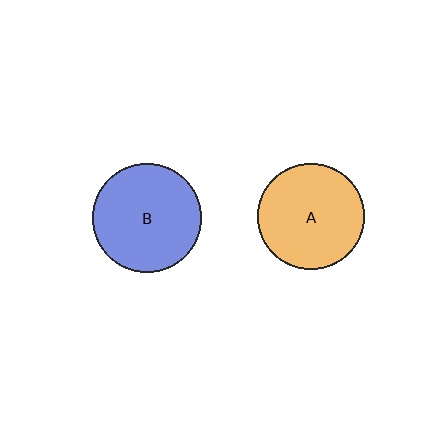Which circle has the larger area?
Circle B (blue).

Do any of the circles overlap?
No, none of the circles overlap.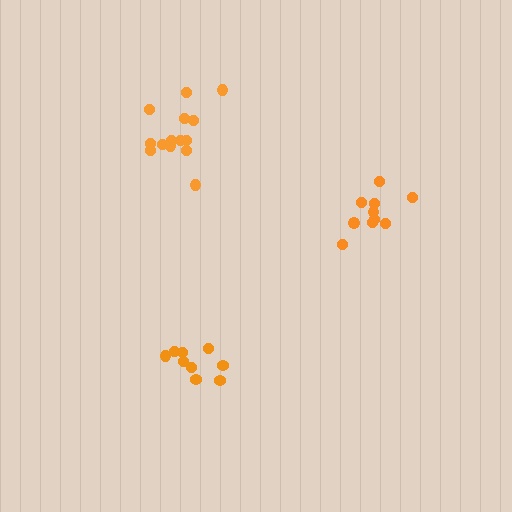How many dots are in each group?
Group 1: 9 dots, Group 2: 10 dots, Group 3: 14 dots (33 total).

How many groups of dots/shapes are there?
There are 3 groups.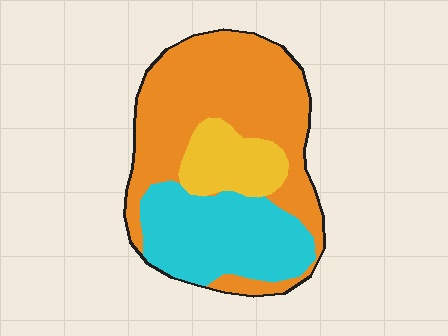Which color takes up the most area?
Orange, at roughly 55%.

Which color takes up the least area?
Yellow, at roughly 15%.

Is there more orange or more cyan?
Orange.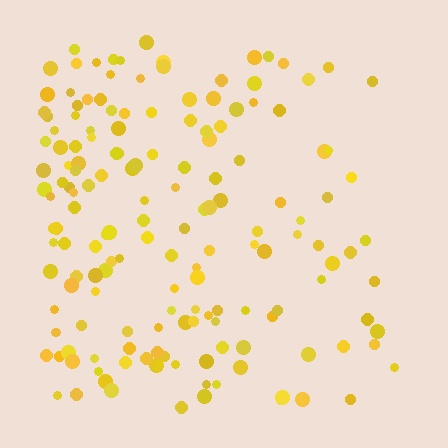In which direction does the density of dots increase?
From right to left, with the left side densest.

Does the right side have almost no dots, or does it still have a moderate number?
Still a moderate number, just noticeably fewer than the left.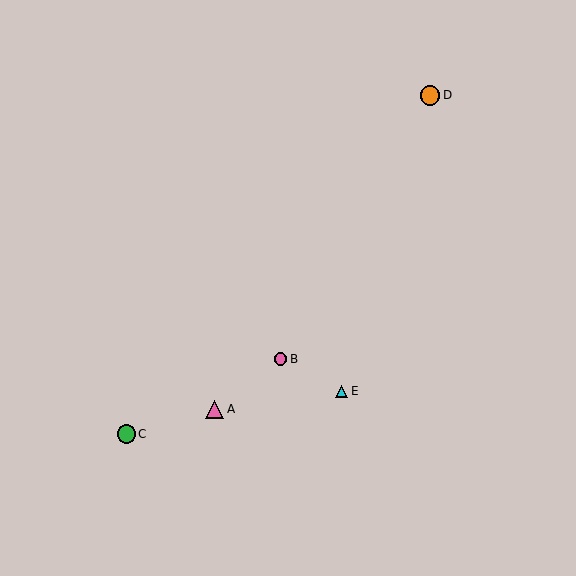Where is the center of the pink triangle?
The center of the pink triangle is at (215, 409).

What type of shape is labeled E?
Shape E is a cyan triangle.